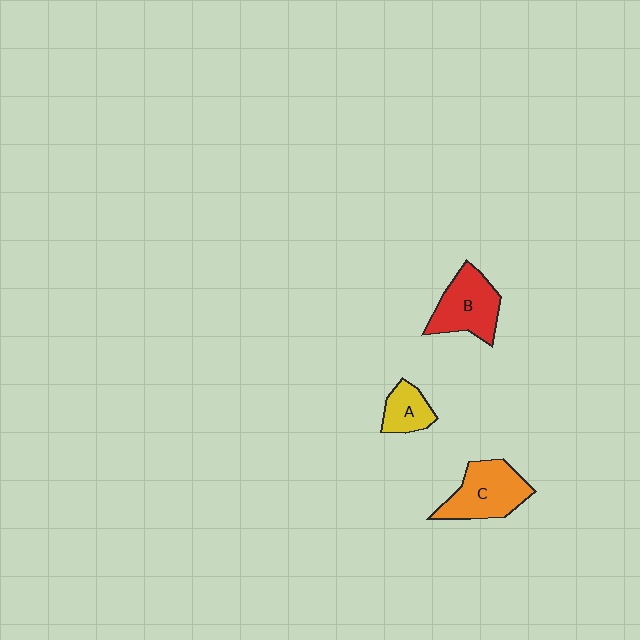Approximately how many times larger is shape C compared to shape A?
Approximately 1.9 times.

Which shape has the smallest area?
Shape A (yellow).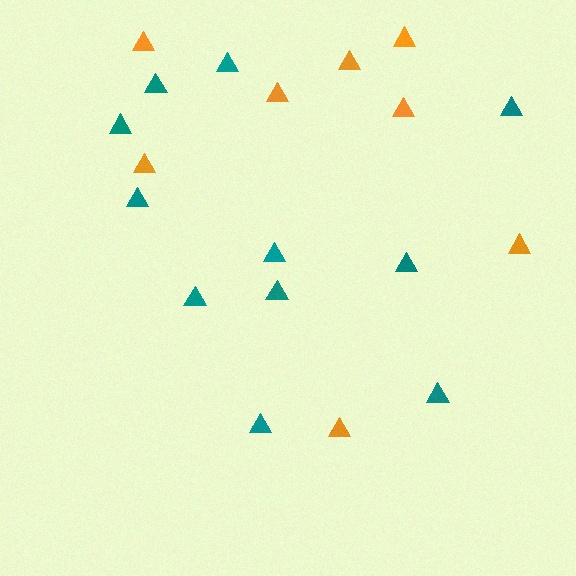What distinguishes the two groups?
There are 2 groups: one group of orange triangles (8) and one group of teal triangles (11).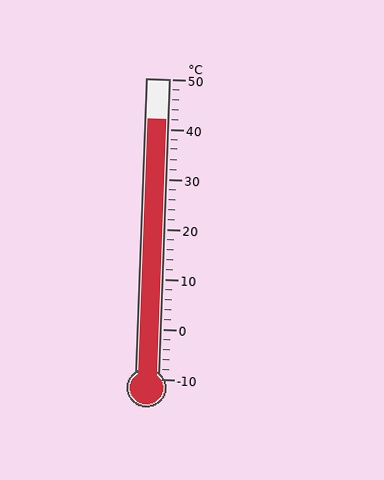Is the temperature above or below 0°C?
The temperature is above 0°C.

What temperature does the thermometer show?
The thermometer shows approximately 42°C.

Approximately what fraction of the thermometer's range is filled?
The thermometer is filled to approximately 85% of its range.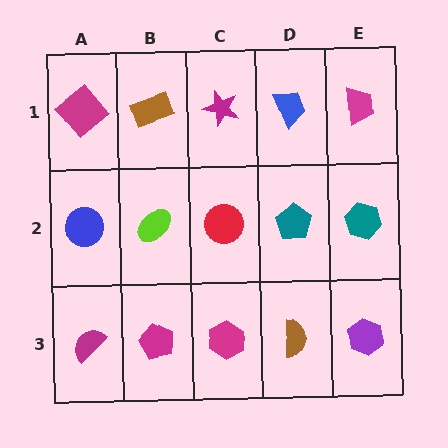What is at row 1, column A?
A magenta diamond.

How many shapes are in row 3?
5 shapes.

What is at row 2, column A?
A blue circle.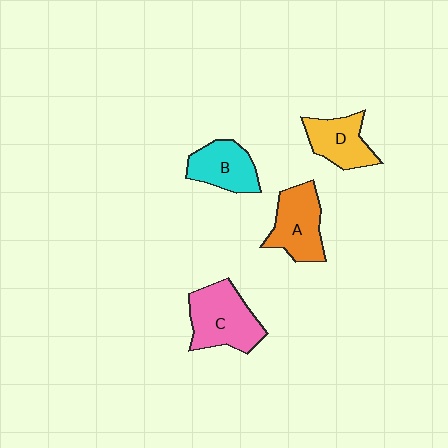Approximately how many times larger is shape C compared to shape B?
Approximately 1.4 times.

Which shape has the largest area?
Shape C (pink).